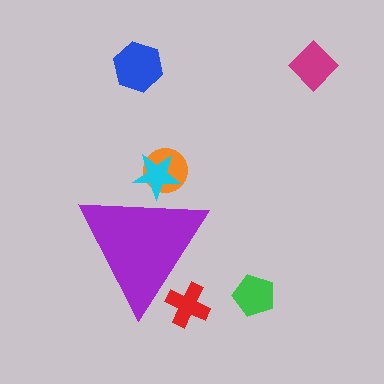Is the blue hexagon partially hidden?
No, the blue hexagon is fully visible.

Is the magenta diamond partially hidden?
No, the magenta diamond is fully visible.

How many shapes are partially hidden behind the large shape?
3 shapes are partially hidden.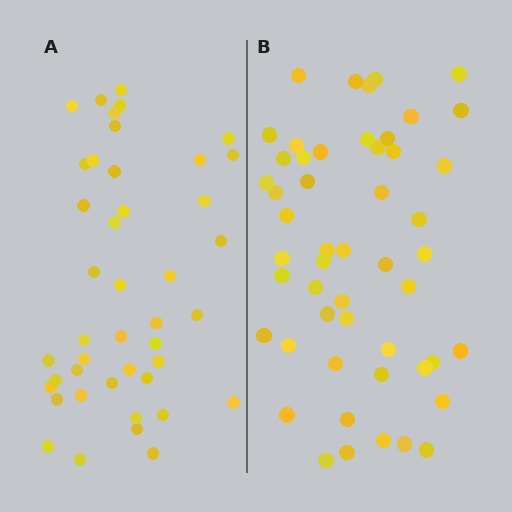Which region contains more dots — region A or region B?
Region B (the right region) has more dots.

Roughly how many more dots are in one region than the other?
Region B has roughly 8 or so more dots than region A.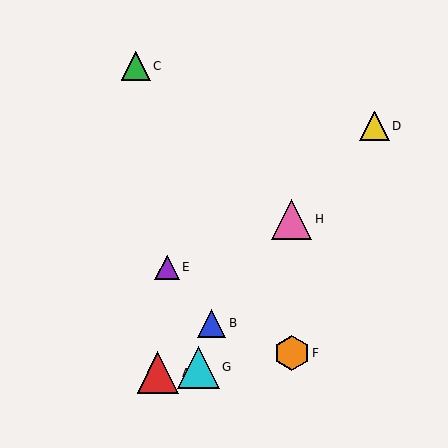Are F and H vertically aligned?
Yes, both are at x≈292.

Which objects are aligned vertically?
Objects F, H are aligned vertically.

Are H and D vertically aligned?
No, H is at x≈292 and D is at x≈374.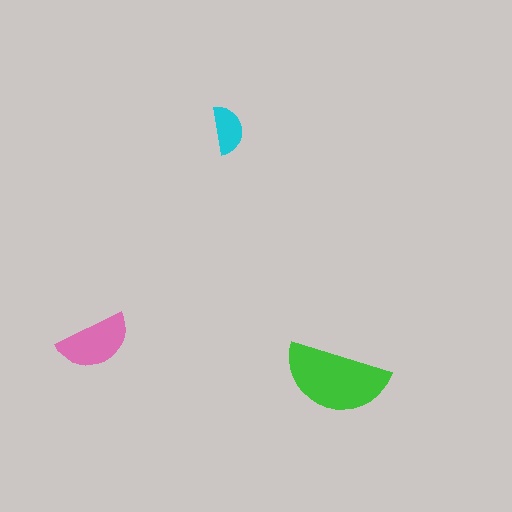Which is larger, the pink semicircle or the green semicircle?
The green one.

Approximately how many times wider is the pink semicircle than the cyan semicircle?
About 1.5 times wider.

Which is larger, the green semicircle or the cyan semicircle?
The green one.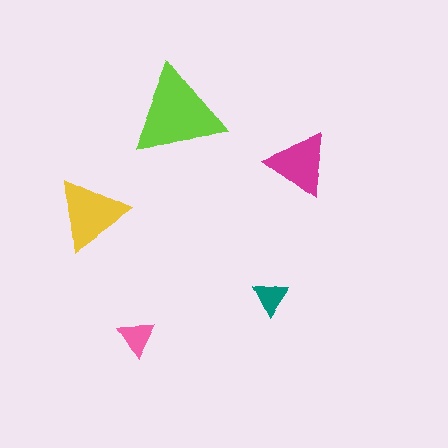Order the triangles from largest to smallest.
the lime one, the yellow one, the magenta one, the pink one, the teal one.